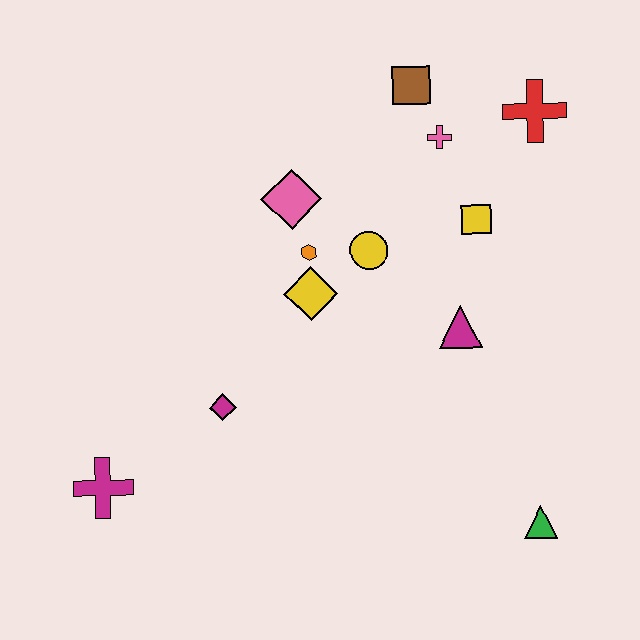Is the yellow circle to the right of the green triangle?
No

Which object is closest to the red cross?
The pink cross is closest to the red cross.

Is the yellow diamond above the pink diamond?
No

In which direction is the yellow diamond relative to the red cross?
The yellow diamond is to the left of the red cross.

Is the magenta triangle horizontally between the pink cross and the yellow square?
Yes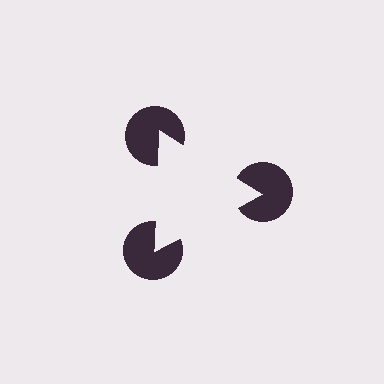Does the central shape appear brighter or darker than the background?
It typically appears slightly brighter than the background, even though no actual brightness change is drawn.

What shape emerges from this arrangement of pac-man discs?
An illusory triangle — its edges are inferred from the aligned wedge cuts in the pac-man discs, not physically drawn.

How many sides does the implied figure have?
3 sides.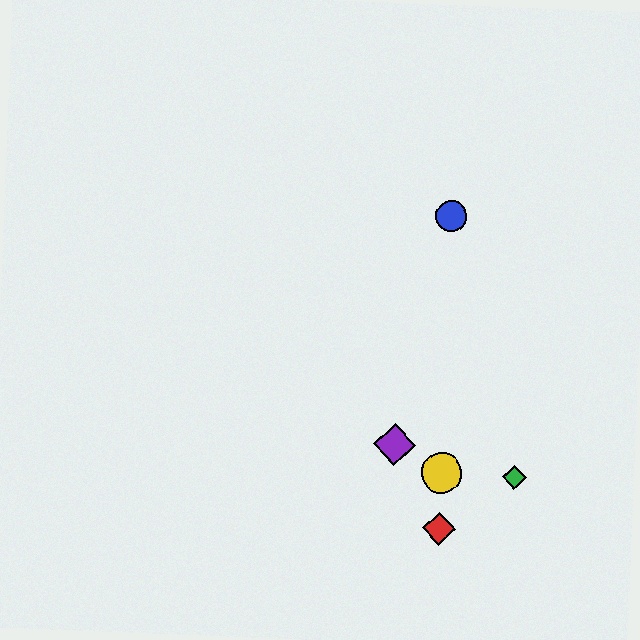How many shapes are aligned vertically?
3 shapes (the red diamond, the blue circle, the yellow circle) are aligned vertically.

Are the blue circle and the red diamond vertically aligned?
Yes, both are at x≈451.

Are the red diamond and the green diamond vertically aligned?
No, the red diamond is at x≈439 and the green diamond is at x≈515.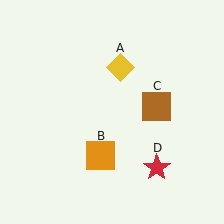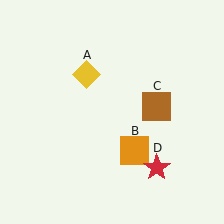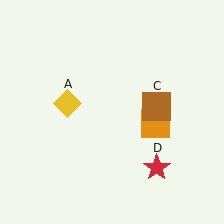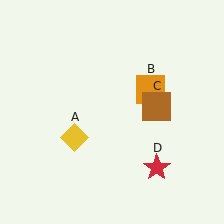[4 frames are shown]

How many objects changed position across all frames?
2 objects changed position: yellow diamond (object A), orange square (object B).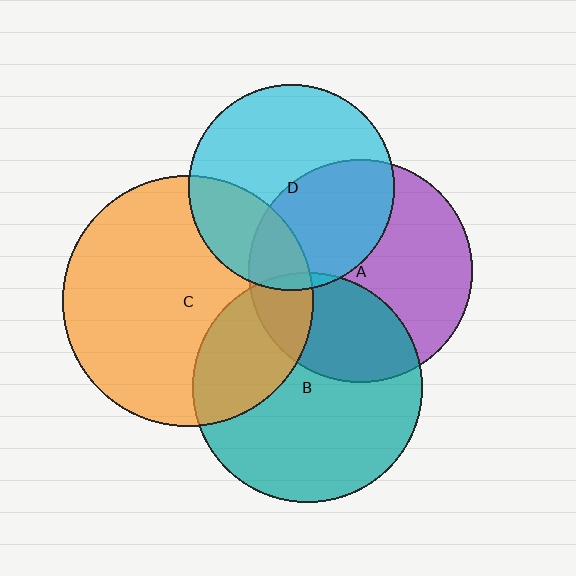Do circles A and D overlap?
Yes.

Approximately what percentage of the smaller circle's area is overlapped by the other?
Approximately 40%.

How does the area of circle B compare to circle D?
Approximately 1.2 times.